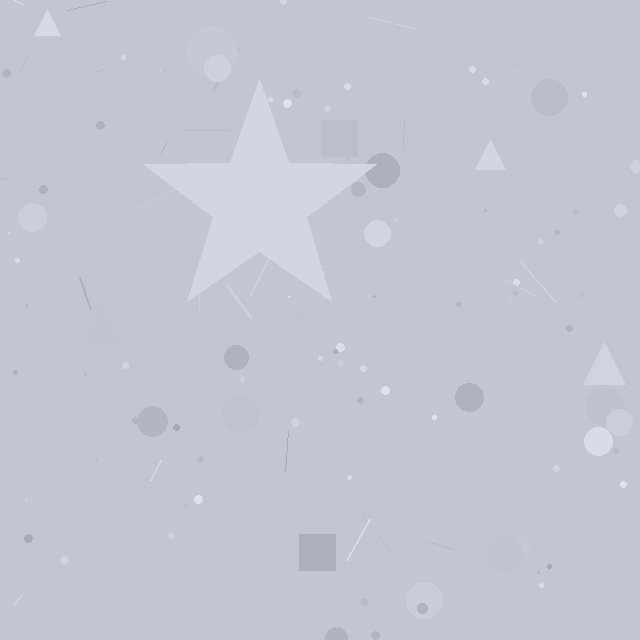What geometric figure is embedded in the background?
A star is embedded in the background.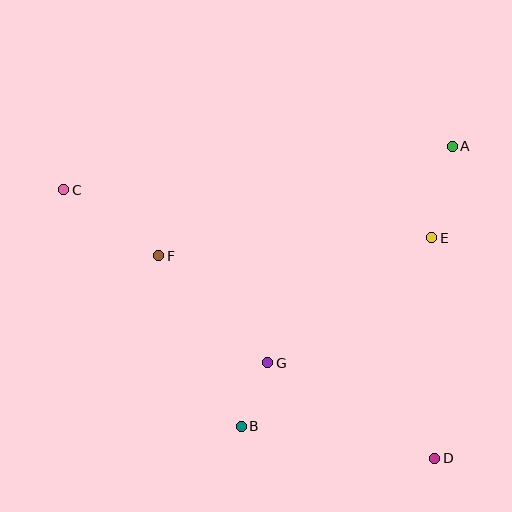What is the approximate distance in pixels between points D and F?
The distance between D and F is approximately 342 pixels.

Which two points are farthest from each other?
Points C and D are farthest from each other.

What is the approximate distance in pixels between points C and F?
The distance between C and F is approximately 116 pixels.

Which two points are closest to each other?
Points B and G are closest to each other.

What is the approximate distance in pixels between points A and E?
The distance between A and E is approximately 94 pixels.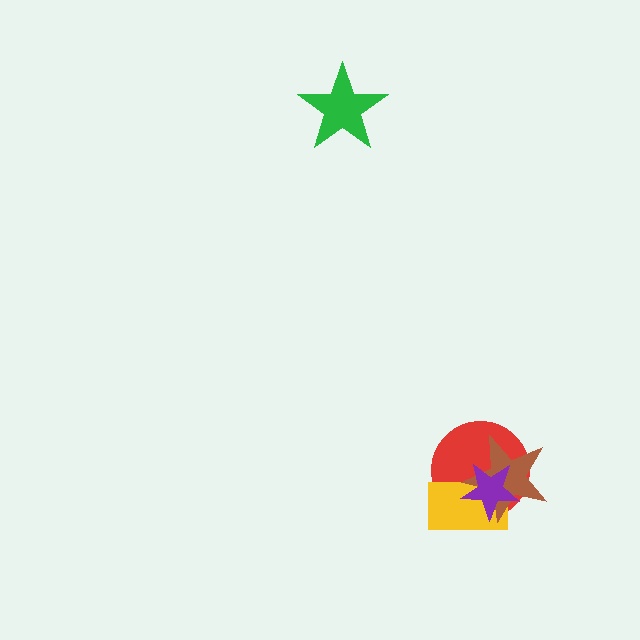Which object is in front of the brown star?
The purple star is in front of the brown star.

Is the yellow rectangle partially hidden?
Yes, it is partially covered by another shape.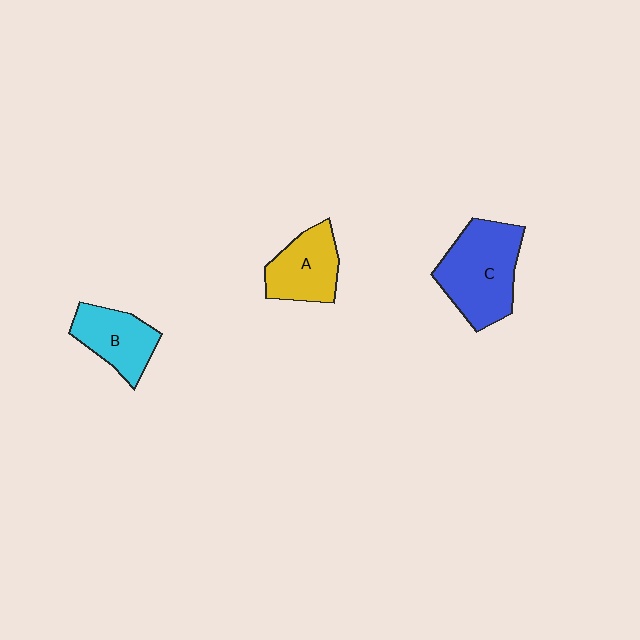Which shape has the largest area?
Shape C (blue).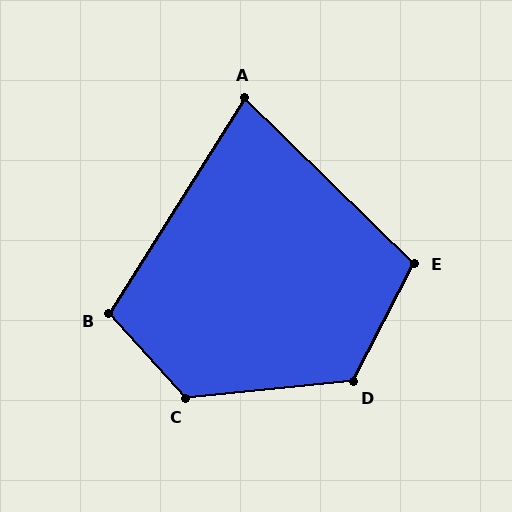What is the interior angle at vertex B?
Approximately 105 degrees (obtuse).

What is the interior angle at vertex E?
Approximately 107 degrees (obtuse).